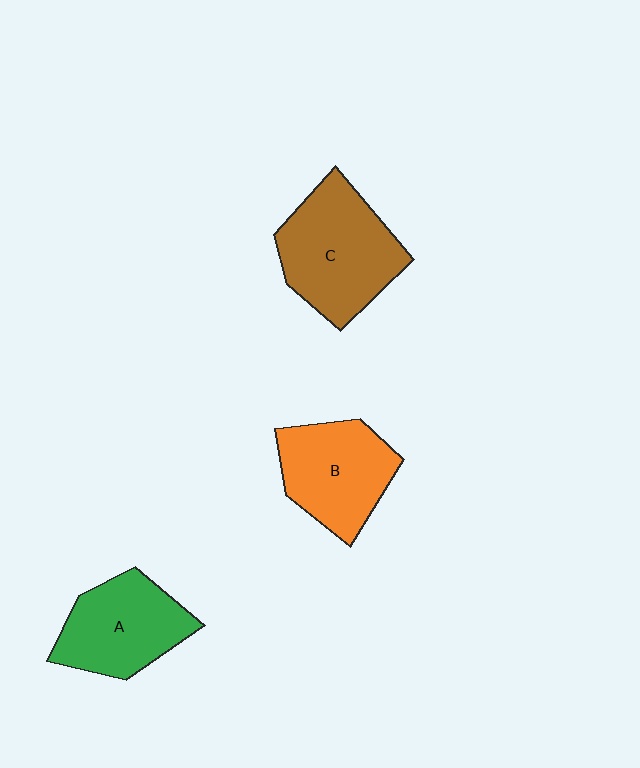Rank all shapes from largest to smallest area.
From largest to smallest: C (brown), B (orange), A (green).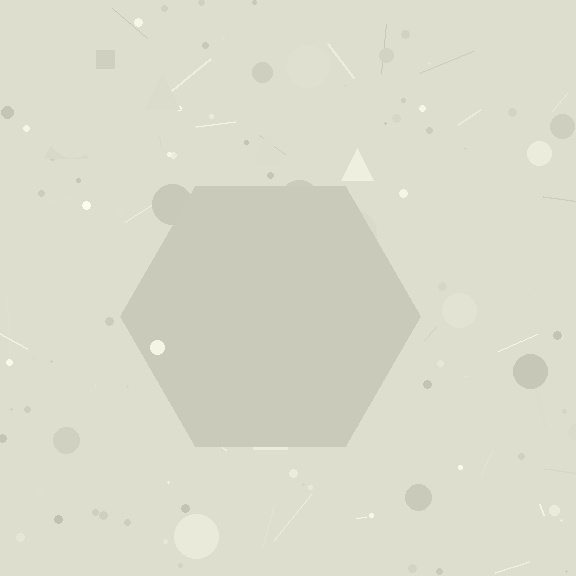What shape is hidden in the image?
A hexagon is hidden in the image.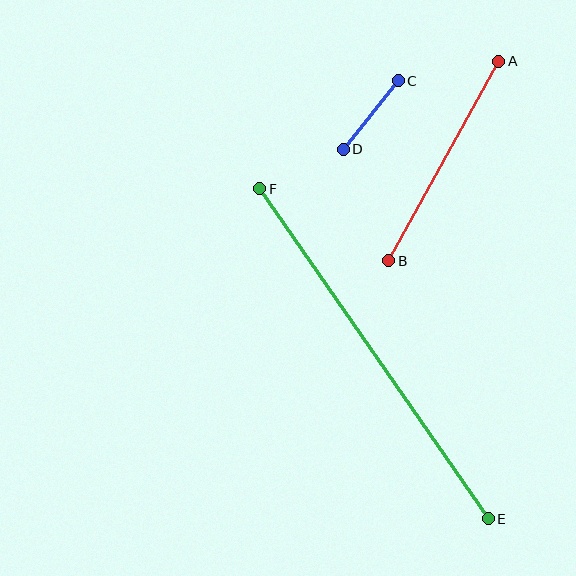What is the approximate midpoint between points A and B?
The midpoint is at approximately (444, 161) pixels.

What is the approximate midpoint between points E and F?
The midpoint is at approximately (374, 354) pixels.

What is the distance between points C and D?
The distance is approximately 88 pixels.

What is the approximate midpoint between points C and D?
The midpoint is at approximately (371, 115) pixels.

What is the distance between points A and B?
The distance is approximately 228 pixels.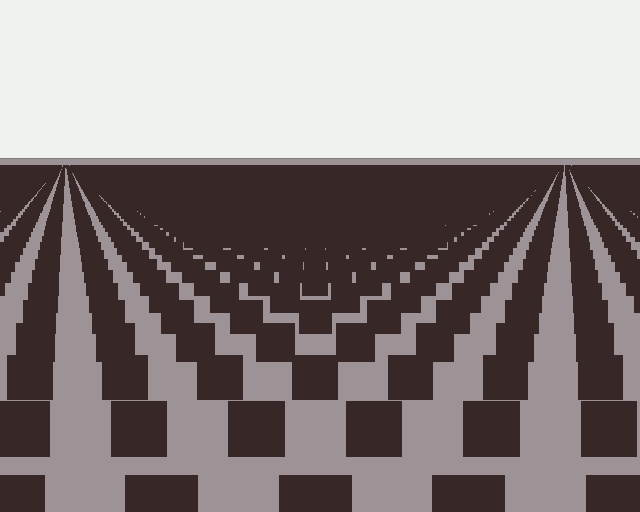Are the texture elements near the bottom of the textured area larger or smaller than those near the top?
Larger. Near the bottom, elements are closer to the viewer and appear at a bigger on-screen size.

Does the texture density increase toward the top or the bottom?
Density increases toward the top.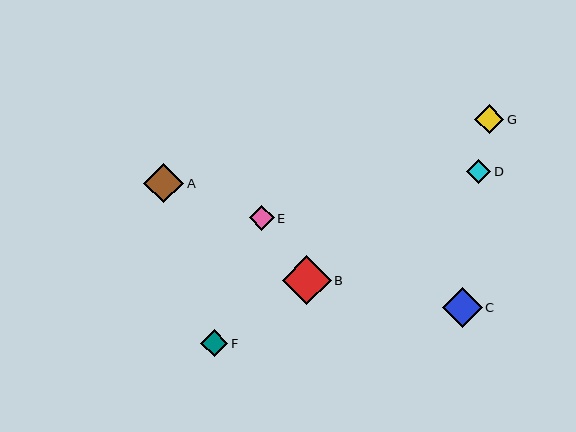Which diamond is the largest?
Diamond B is the largest with a size of approximately 49 pixels.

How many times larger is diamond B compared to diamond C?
Diamond B is approximately 1.2 times the size of diamond C.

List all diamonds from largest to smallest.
From largest to smallest: B, A, C, G, F, E, D.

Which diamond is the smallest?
Diamond D is the smallest with a size of approximately 24 pixels.